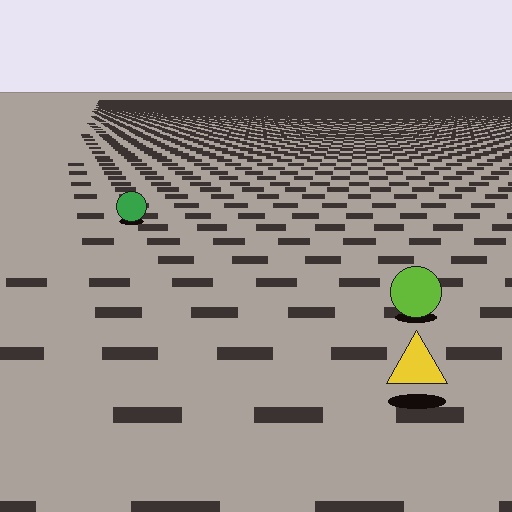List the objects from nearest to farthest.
From nearest to farthest: the yellow triangle, the lime circle, the green circle.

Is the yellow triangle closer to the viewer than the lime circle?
Yes. The yellow triangle is closer — you can tell from the texture gradient: the ground texture is coarser near it.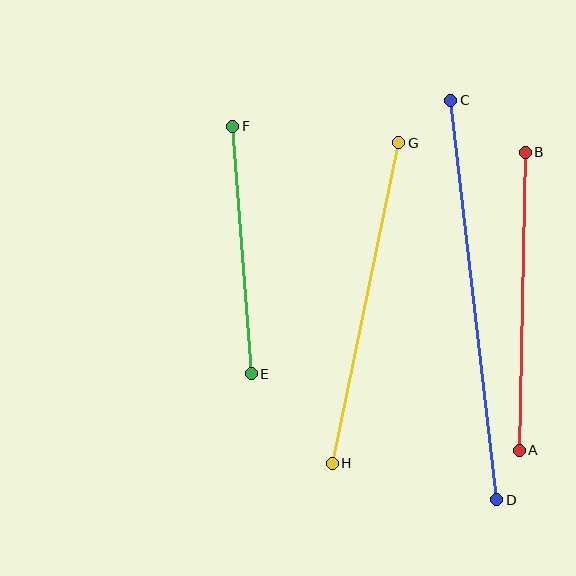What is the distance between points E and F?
The distance is approximately 248 pixels.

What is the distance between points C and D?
The distance is approximately 402 pixels.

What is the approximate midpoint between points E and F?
The midpoint is at approximately (242, 250) pixels.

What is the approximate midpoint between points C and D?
The midpoint is at approximately (474, 300) pixels.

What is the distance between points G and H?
The distance is approximately 327 pixels.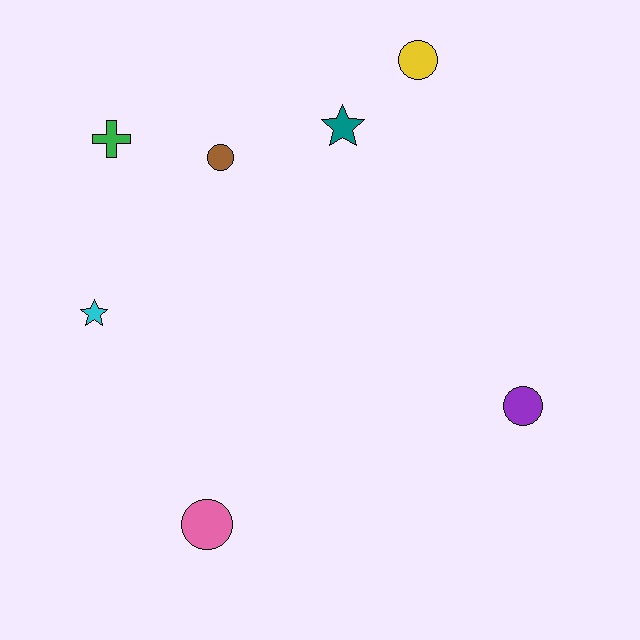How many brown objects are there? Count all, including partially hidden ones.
There is 1 brown object.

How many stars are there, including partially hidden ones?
There are 2 stars.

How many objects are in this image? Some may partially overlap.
There are 7 objects.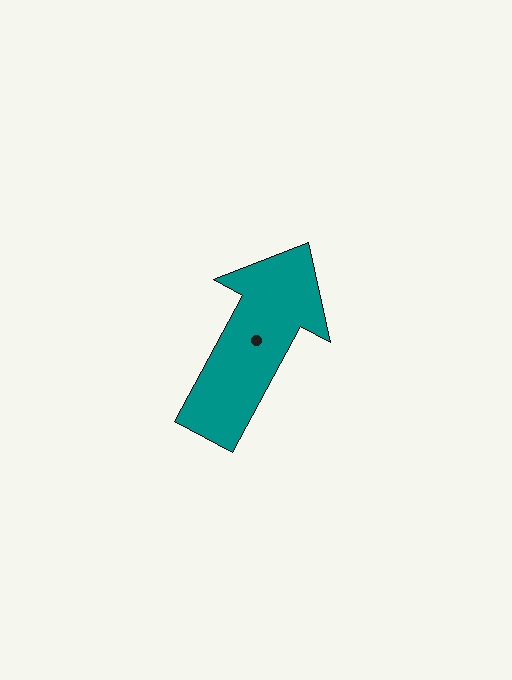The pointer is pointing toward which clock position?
Roughly 1 o'clock.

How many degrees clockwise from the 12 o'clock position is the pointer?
Approximately 28 degrees.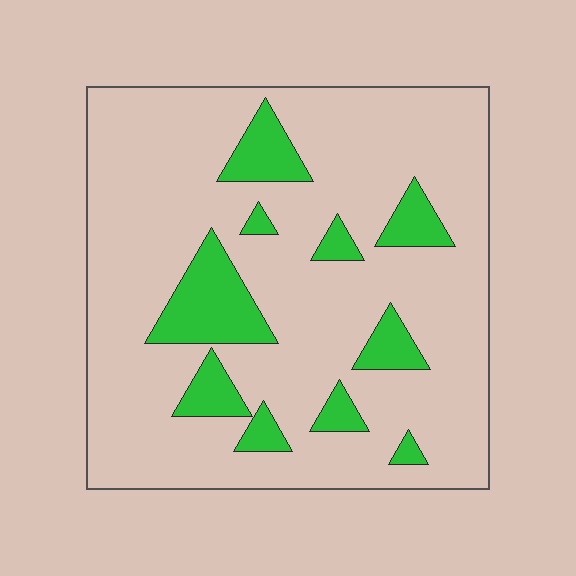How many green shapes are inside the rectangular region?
10.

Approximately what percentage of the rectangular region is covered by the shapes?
Approximately 15%.